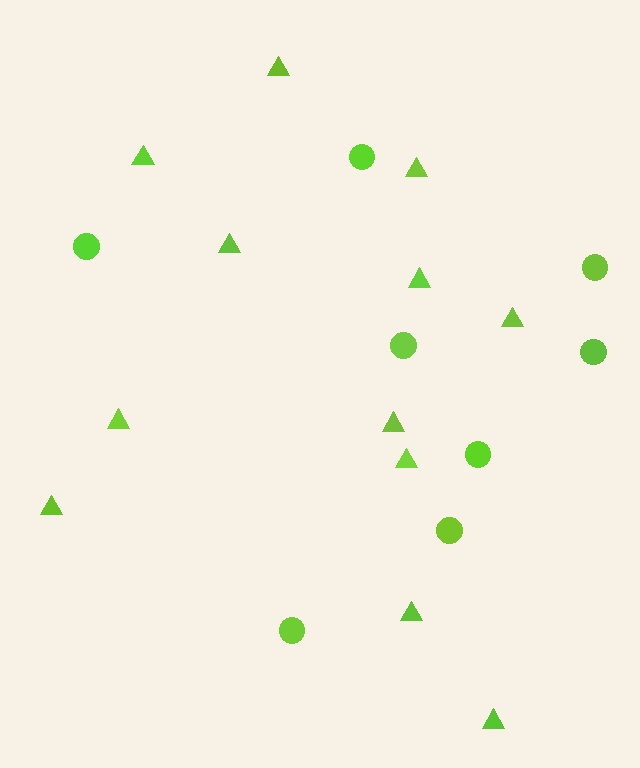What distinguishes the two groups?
There are 2 groups: one group of circles (8) and one group of triangles (12).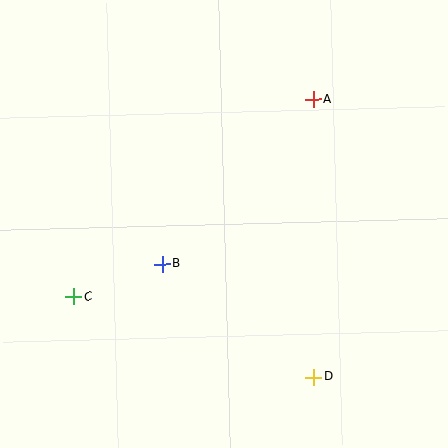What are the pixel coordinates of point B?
Point B is at (162, 264).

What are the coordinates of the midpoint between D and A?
The midpoint between D and A is at (313, 238).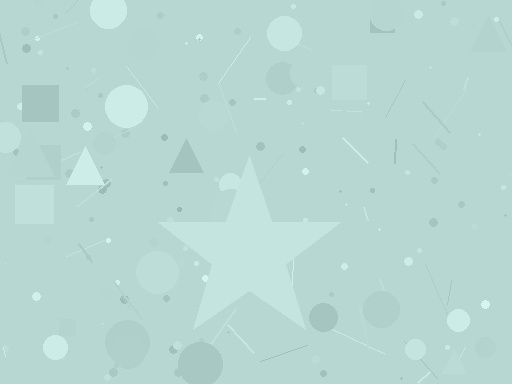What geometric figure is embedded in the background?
A star is embedded in the background.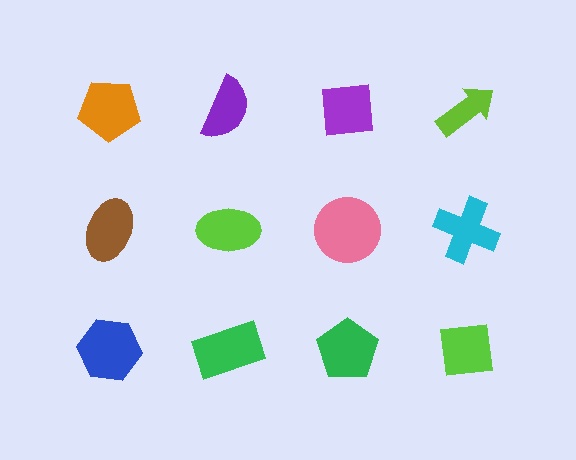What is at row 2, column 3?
A pink circle.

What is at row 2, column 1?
A brown ellipse.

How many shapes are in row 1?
4 shapes.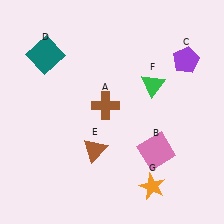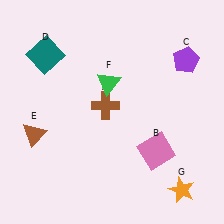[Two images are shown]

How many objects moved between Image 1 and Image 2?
3 objects moved between the two images.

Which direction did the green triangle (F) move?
The green triangle (F) moved left.